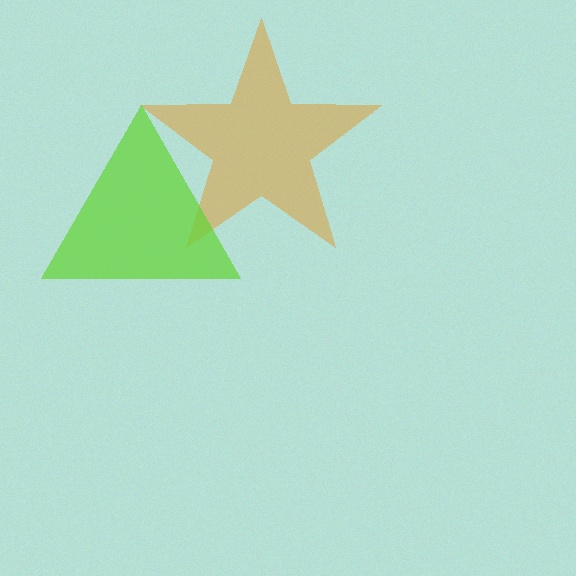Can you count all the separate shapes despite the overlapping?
Yes, there are 2 separate shapes.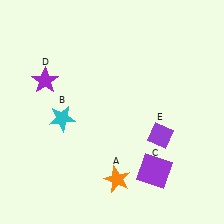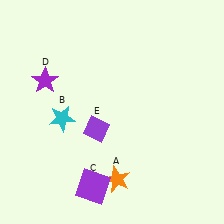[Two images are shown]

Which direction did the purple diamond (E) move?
The purple diamond (E) moved left.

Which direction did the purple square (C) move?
The purple square (C) moved left.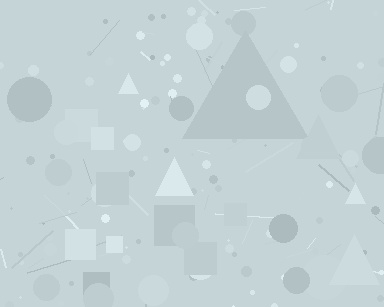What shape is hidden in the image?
A triangle is hidden in the image.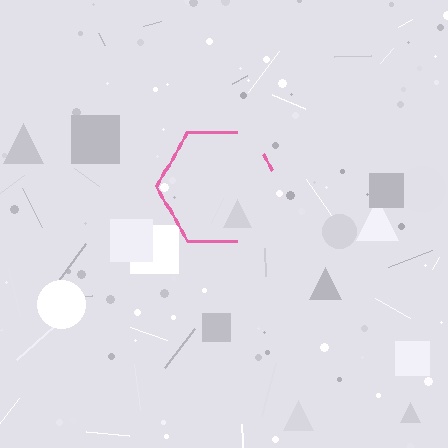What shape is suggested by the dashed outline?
The dashed outline suggests a hexagon.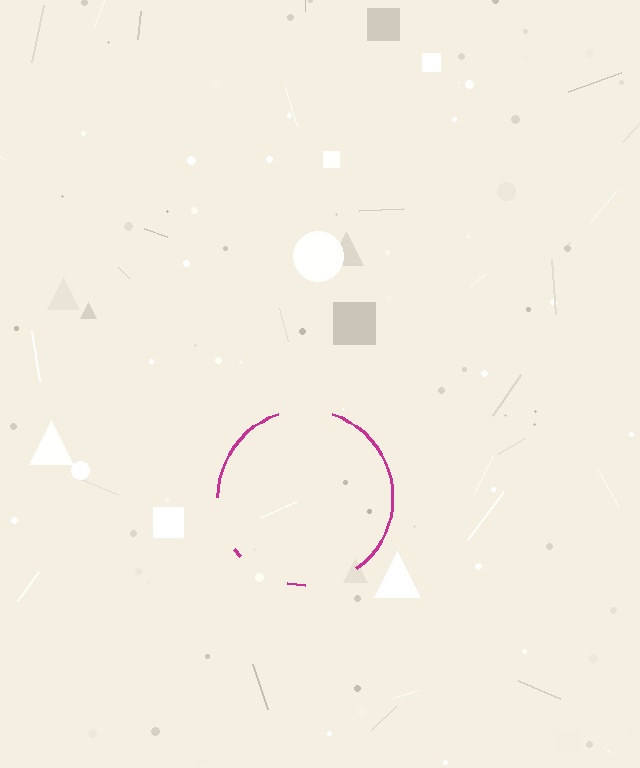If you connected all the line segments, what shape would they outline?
They would outline a circle.